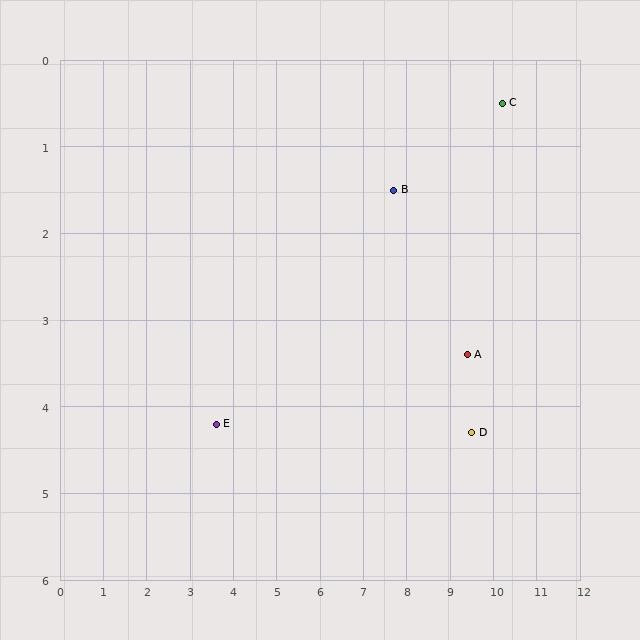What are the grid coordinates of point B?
Point B is at approximately (7.7, 1.5).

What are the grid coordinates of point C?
Point C is at approximately (10.2, 0.5).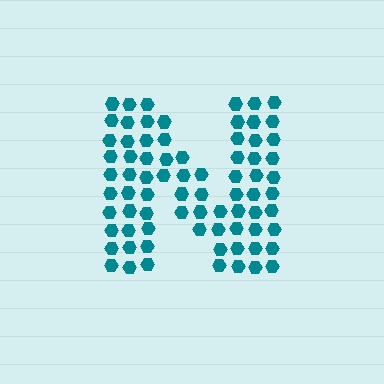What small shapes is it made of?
It is made of small hexagons.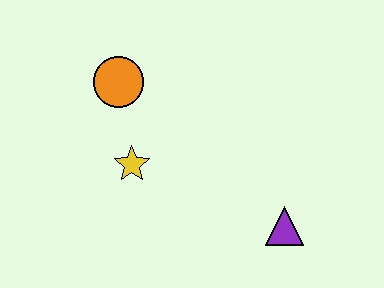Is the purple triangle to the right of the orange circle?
Yes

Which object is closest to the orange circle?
The yellow star is closest to the orange circle.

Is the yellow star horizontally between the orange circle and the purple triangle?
Yes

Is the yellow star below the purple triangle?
No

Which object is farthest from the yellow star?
The purple triangle is farthest from the yellow star.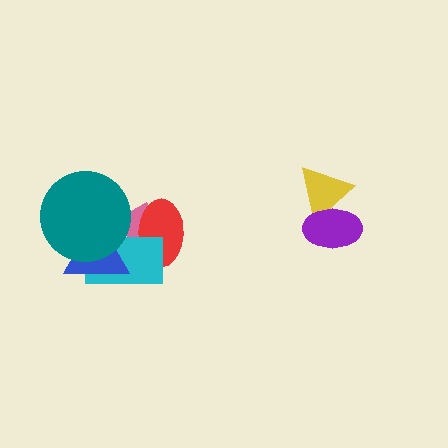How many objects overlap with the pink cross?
4 objects overlap with the pink cross.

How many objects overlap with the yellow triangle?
1 object overlaps with the yellow triangle.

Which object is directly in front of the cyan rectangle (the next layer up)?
The blue triangle is directly in front of the cyan rectangle.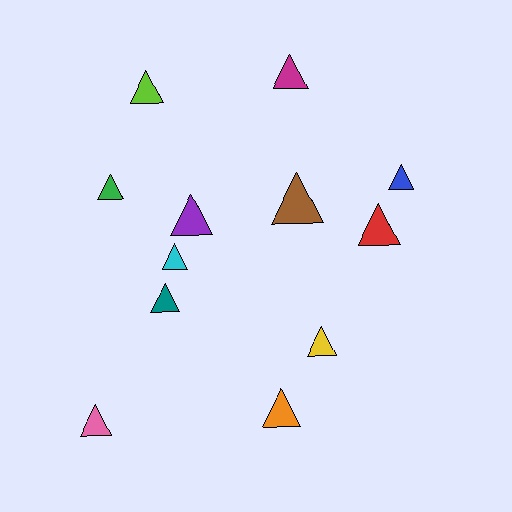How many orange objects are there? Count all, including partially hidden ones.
There is 1 orange object.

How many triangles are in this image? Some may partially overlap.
There are 12 triangles.